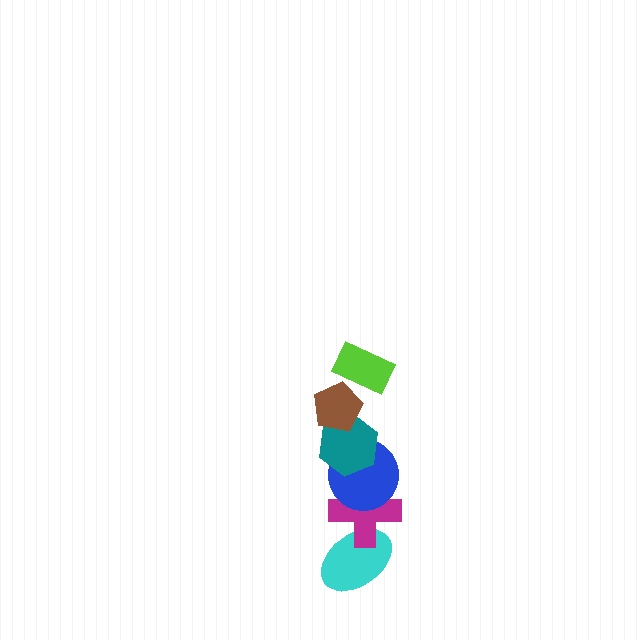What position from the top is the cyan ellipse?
The cyan ellipse is 6th from the top.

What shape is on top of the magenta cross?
The blue circle is on top of the magenta cross.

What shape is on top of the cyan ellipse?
The magenta cross is on top of the cyan ellipse.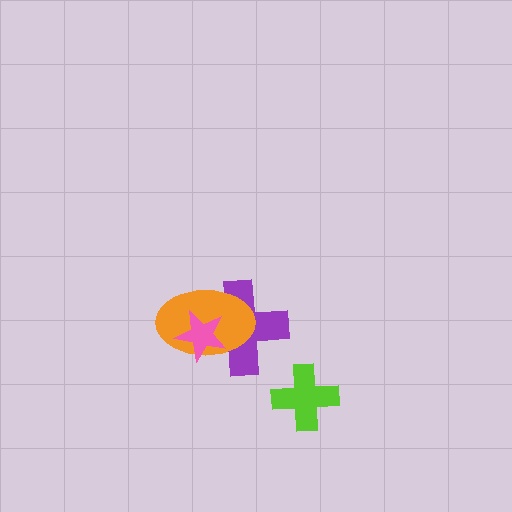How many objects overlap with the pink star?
2 objects overlap with the pink star.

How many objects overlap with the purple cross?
2 objects overlap with the purple cross.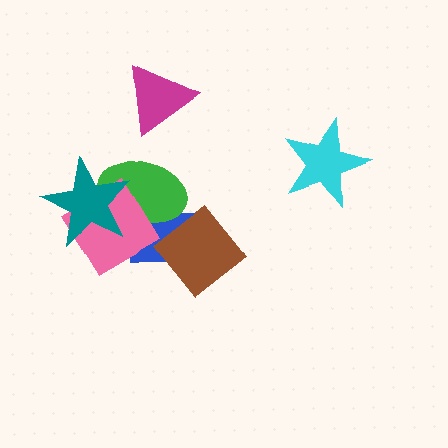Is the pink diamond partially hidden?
Yes, it is partially covered by another shape.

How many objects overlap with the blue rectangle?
3 objects overlap with the blue rectangle.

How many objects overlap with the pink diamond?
3 objects overlap with the pink diamond.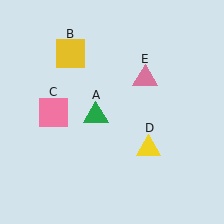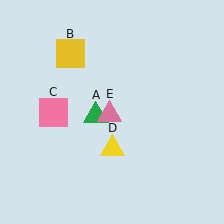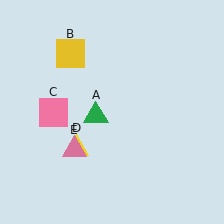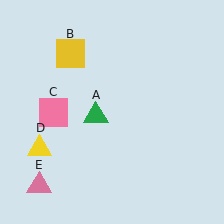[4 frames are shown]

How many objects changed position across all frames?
2 objects changed position: yellow triangle (object D), pink triangle (object E).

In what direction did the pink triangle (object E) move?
The pink triangle (object E) moved down and to the left.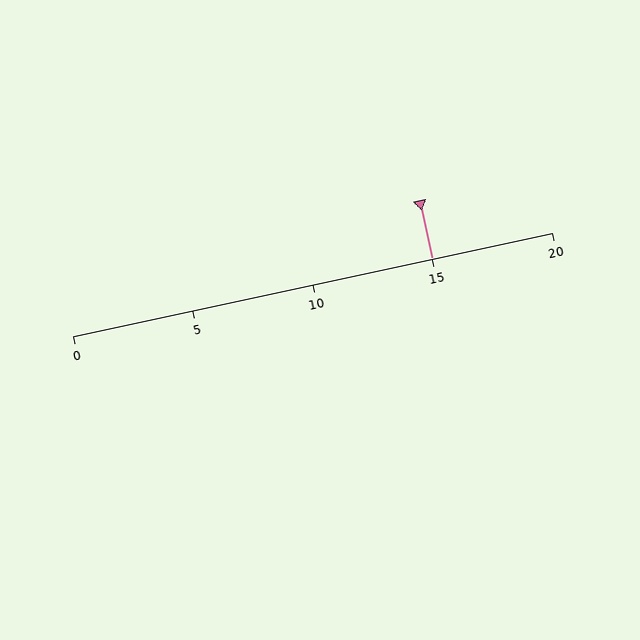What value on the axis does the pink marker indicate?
The marker indicates approximately 15.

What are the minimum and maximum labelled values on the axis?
The axis runs from 0 to 20.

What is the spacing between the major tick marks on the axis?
The major ticks are spaced 5 apart.